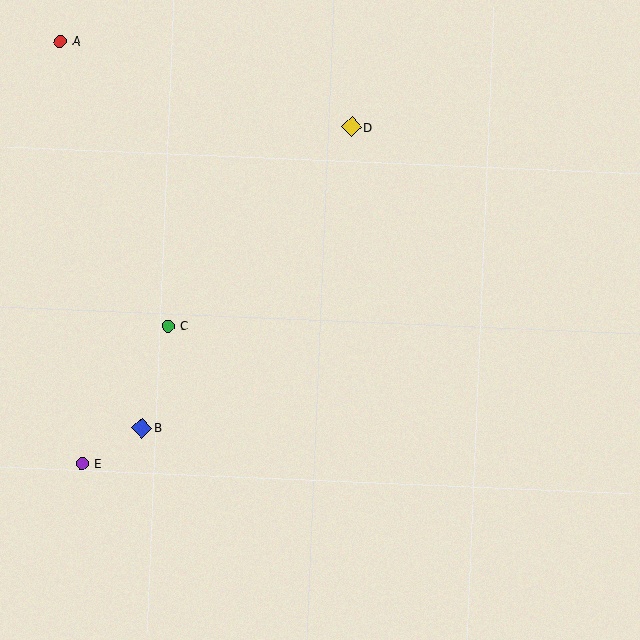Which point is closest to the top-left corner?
Point A is closest to the top-left corner.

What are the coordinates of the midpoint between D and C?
The midpoint between D and C is at (260, 226).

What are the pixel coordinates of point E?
Point E is at (82, 464).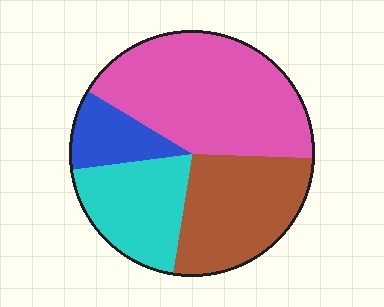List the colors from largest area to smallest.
From largest to smallest: pink, brown, cyan, blue.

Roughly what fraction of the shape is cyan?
Cyan takes up less than a quarter of the shape.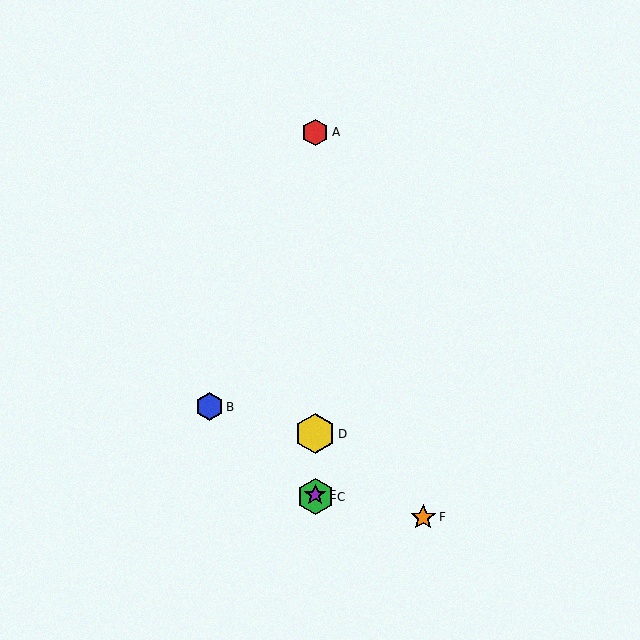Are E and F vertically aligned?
No, E is at x≈316 and F is at x≈424.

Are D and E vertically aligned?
Yes, both are at x≈315.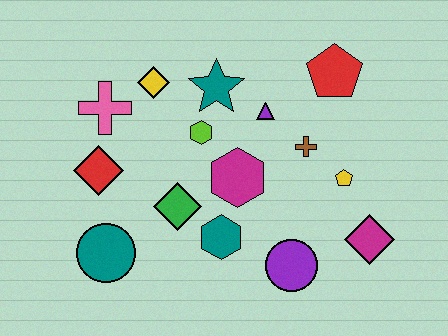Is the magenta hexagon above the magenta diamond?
Yes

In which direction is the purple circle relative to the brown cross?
The purple circle is below the brown cross.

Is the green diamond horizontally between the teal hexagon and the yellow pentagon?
No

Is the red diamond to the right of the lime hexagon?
No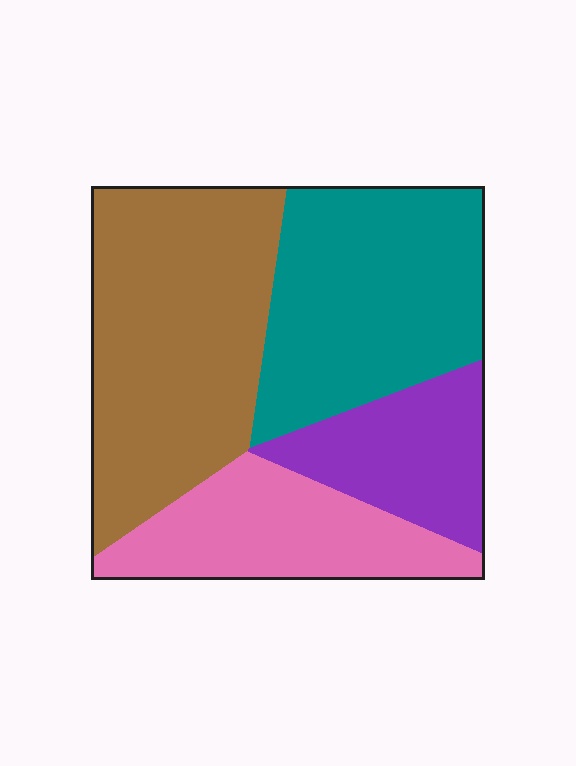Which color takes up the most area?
Brown, at roughly 35%.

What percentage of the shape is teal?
Teal covers about 30% of the shape.